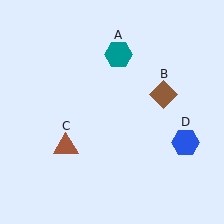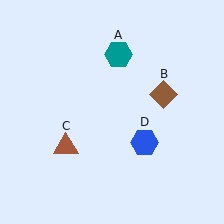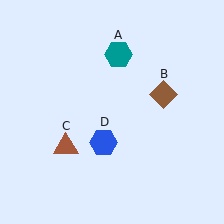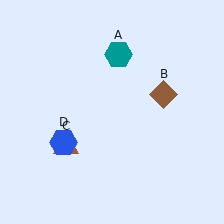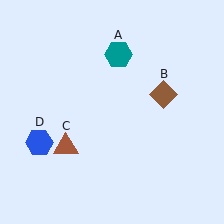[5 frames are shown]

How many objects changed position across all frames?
1 object changed position: blue hexagon (object D).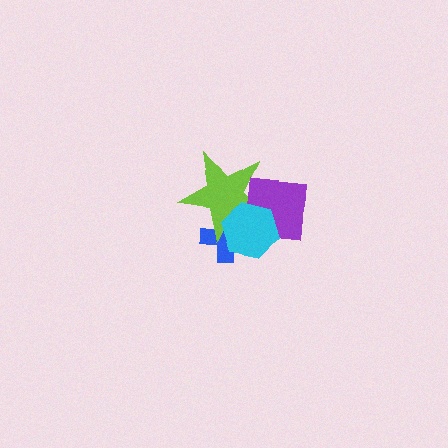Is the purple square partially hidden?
Yes, it is partially covered by another shape.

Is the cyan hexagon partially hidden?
No, no other shape covers it.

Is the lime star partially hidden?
Yes, it is partially covered by another shape.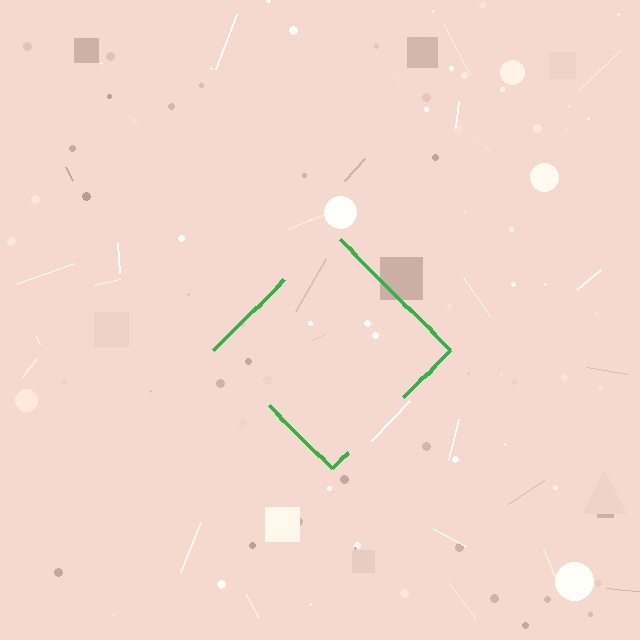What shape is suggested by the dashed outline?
The dashed outline suggests a diamond.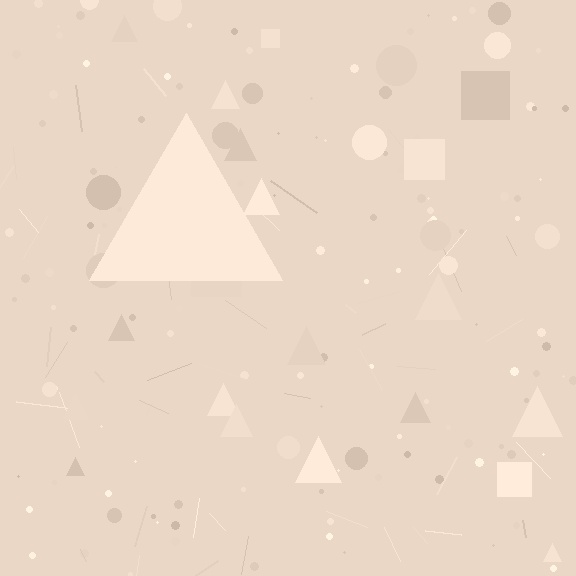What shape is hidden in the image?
A triangle is hidden in the image.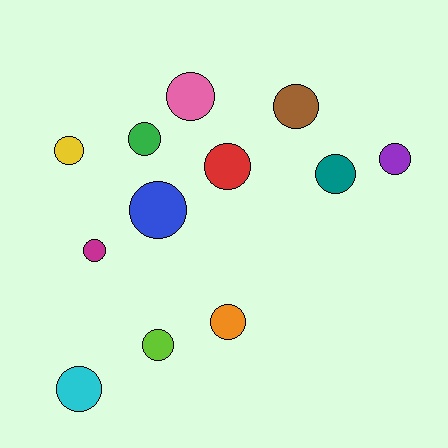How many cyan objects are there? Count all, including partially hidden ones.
There is 1 cyan object.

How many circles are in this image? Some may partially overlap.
There are 12 circles.